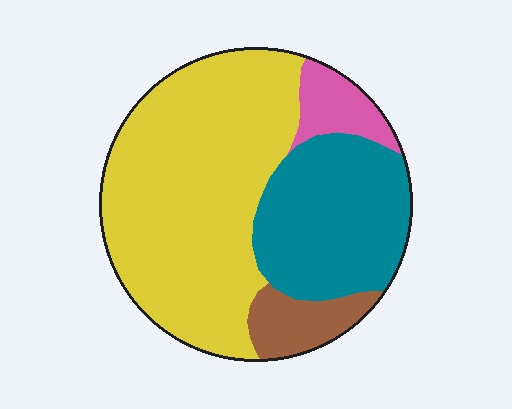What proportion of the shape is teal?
Teal takes up about one quarter (1/4) of the shape.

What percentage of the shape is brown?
Brown covers 8% of the shape.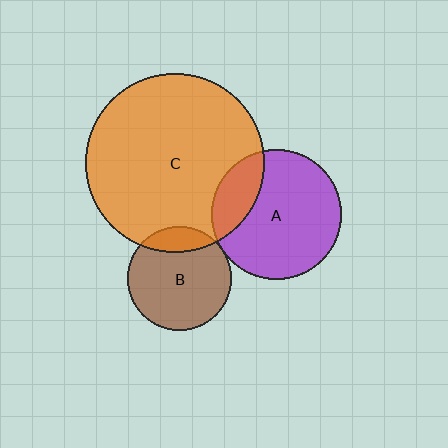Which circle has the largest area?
Circle C (orange).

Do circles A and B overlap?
Yes.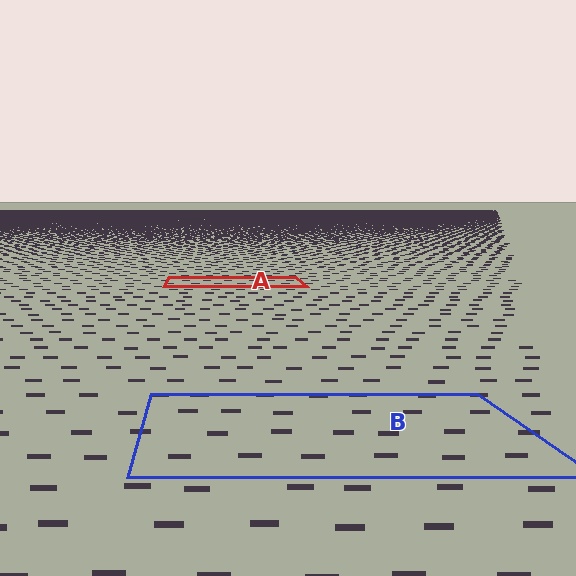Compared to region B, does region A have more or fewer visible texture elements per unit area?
Region A has more texture elements per unit area — they are packed more densely because it is farther away.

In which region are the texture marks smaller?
The texture marks are smaller in region A, because it is farther away.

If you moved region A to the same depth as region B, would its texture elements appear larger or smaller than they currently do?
They would appear larger. At a closer depth, the same texture elements are projected at a bigger on-screen size.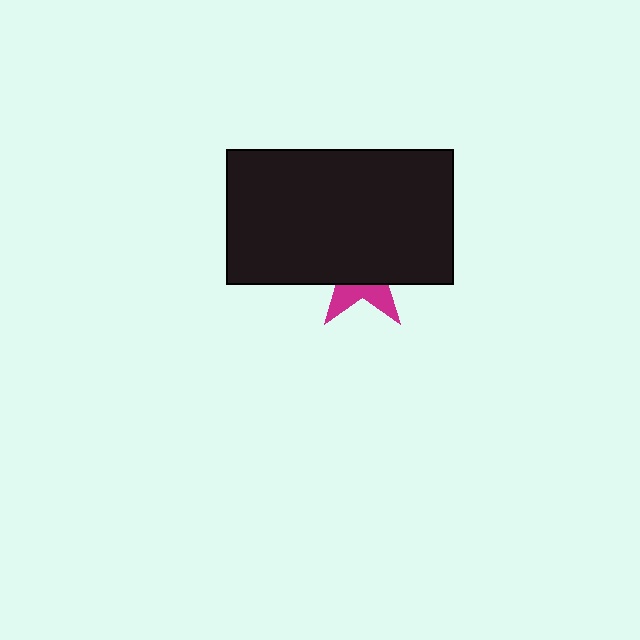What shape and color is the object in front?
The object in front is a black rectangle.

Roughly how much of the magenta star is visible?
A small part of it is visible (roughly 31%).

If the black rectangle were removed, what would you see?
You would see the complete magenta star.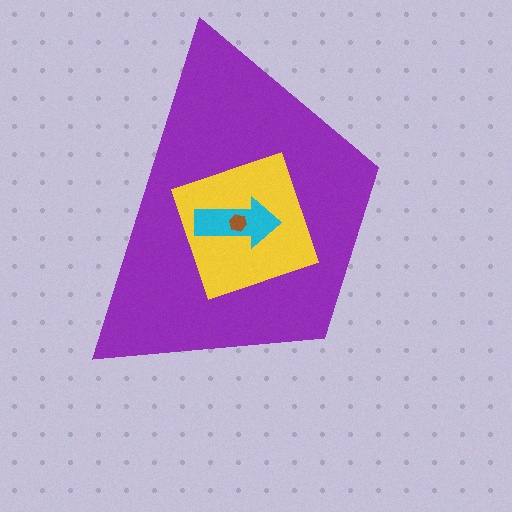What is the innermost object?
The brown hexagon.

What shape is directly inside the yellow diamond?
The cyan arrow.